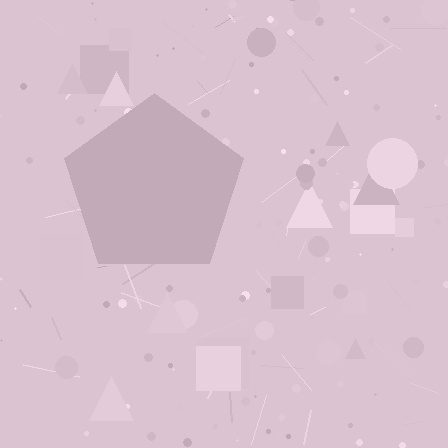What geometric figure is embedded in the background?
A pentagon is embedded in the background.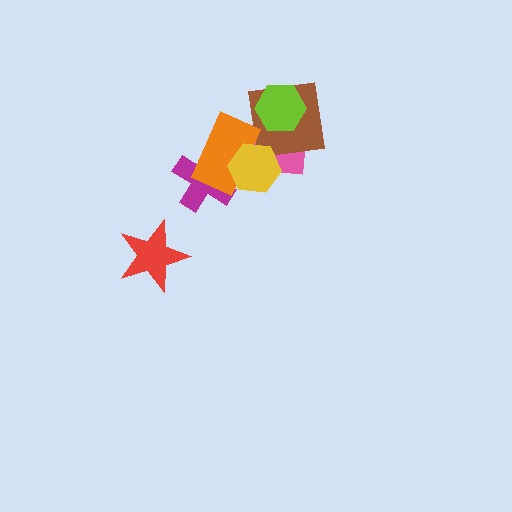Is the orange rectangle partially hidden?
Yes, it is partially covered by another shape.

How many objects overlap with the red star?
0 objects overlap with the red star.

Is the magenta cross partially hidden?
Yes, it is partially covered by another shape.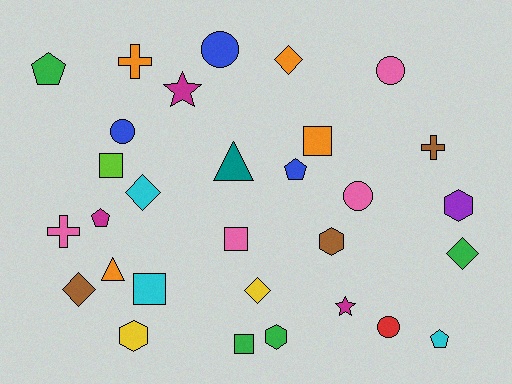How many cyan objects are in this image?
There are 3 cyan objects.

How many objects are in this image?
There are 30 objects.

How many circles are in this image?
There are 5 circles.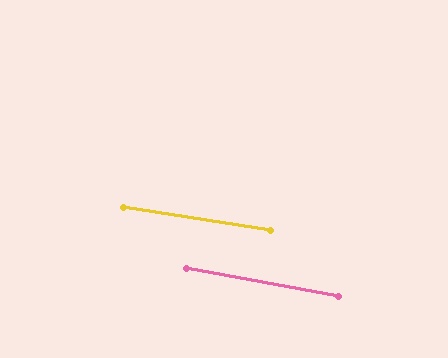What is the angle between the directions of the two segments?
Approximately 1 degree.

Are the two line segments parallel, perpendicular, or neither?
Parallel — their directions differ by only 1.3°.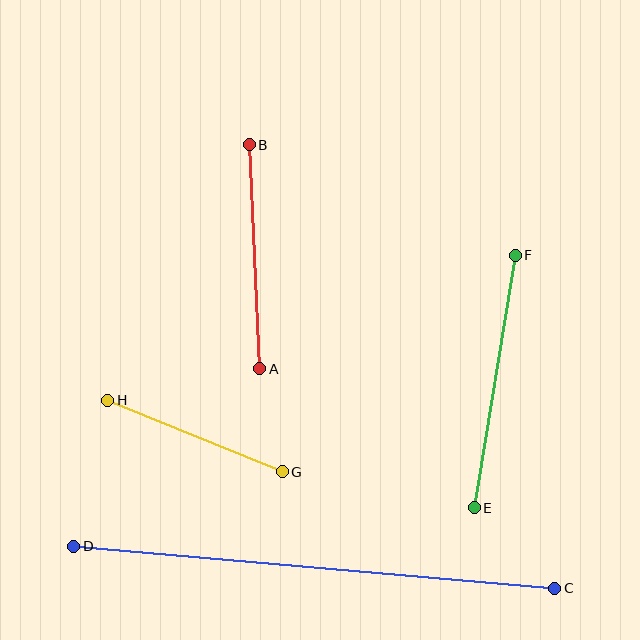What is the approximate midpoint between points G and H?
The midpoint is at approximately (195, 436) pixels.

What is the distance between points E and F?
The distance is approximately 256 pixels.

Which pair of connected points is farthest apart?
Points C and D are farthest apart.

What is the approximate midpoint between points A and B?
The midpoint is at approximately (254, 257) pixels.